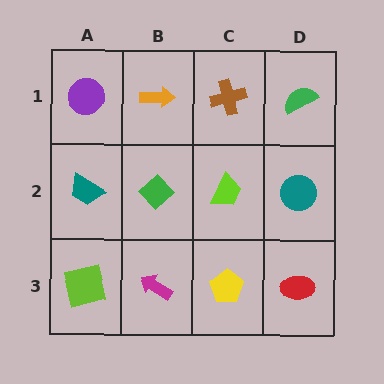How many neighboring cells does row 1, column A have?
2.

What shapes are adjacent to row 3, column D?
A teal circle (row 2, column D), a yellow pentagon (row 3, column C).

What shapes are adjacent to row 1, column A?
A teal trapezoid (row 2, column A), an orange arrow (row 1, column B).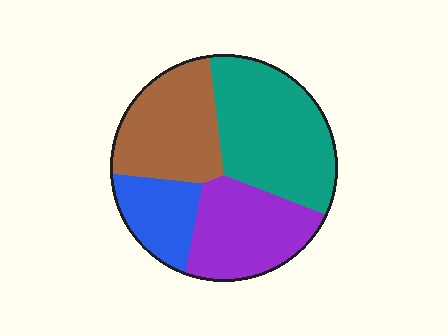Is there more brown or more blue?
Brown.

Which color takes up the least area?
Blue, at roughly 15%.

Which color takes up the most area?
Teal, at roughly 35%.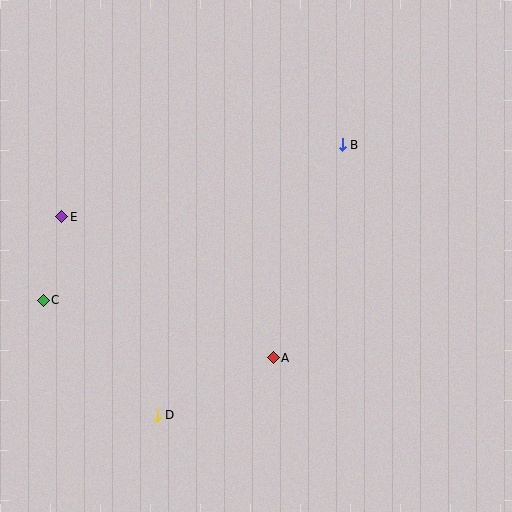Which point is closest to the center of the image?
Point A at (273, 358) is closest to the center.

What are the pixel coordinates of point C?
Point C is at (43, 300).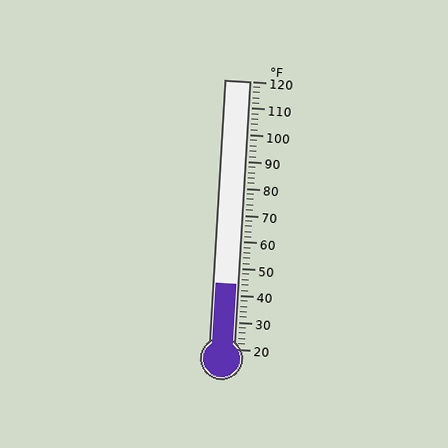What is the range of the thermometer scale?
The thermometer scale ranges from 20°F to 120°F.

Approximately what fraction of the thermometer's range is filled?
The thermometer is filled to approximately 25% of its range.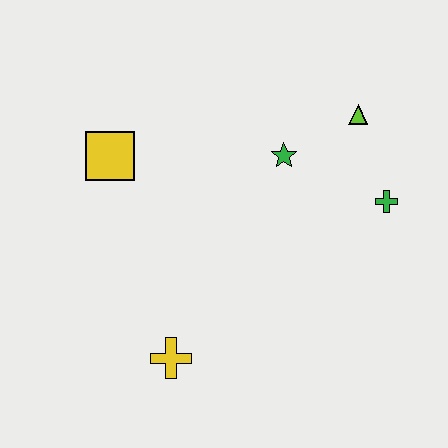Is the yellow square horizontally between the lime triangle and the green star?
No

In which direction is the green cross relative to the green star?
The green cross is to the right of the green star.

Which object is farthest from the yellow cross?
The lime triangle is farthest from the yellow cross.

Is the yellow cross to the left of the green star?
Yes